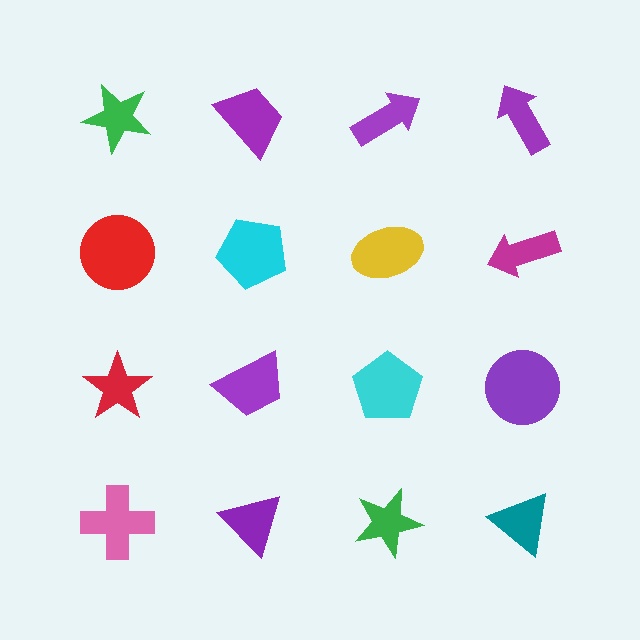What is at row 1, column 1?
A green star.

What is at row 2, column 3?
A yellow ellipse.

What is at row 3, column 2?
A purple trapezoid.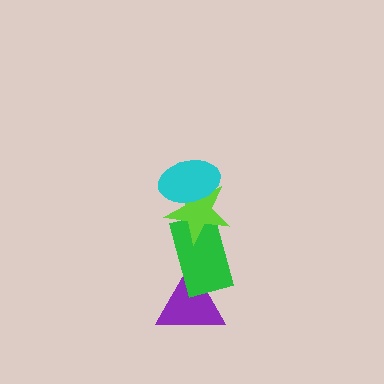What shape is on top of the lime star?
The cyan ellipse is on top of the lime star.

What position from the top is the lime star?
The lime star is 2nd from the top.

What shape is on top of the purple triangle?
The green rectangle is on top of the purple triangle.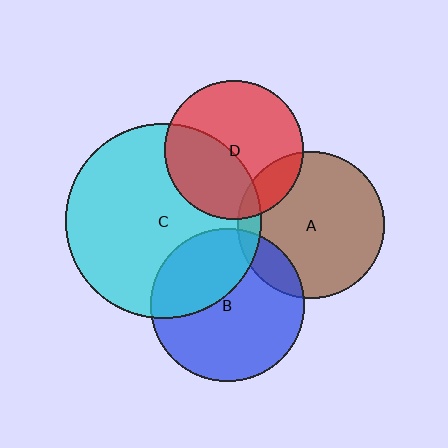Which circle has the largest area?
Circle C (cyan).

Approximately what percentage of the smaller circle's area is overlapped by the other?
Approximately 40%.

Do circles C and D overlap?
Yes.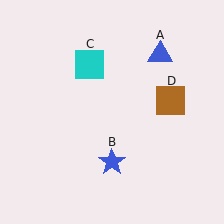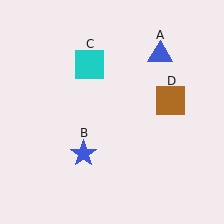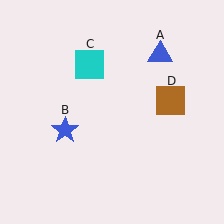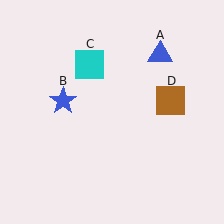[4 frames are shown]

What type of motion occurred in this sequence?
The blue star (object B) rotated clockwise around the center of the scene.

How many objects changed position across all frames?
1 object changed position: blue star (object B).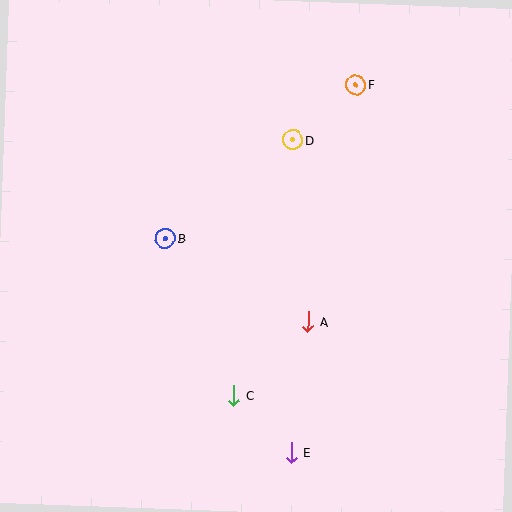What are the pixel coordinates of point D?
Point D is at (293, 140).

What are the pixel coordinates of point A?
Point A is at (308, 322).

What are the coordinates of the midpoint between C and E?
The midpoint between C and E is at (262, 424).